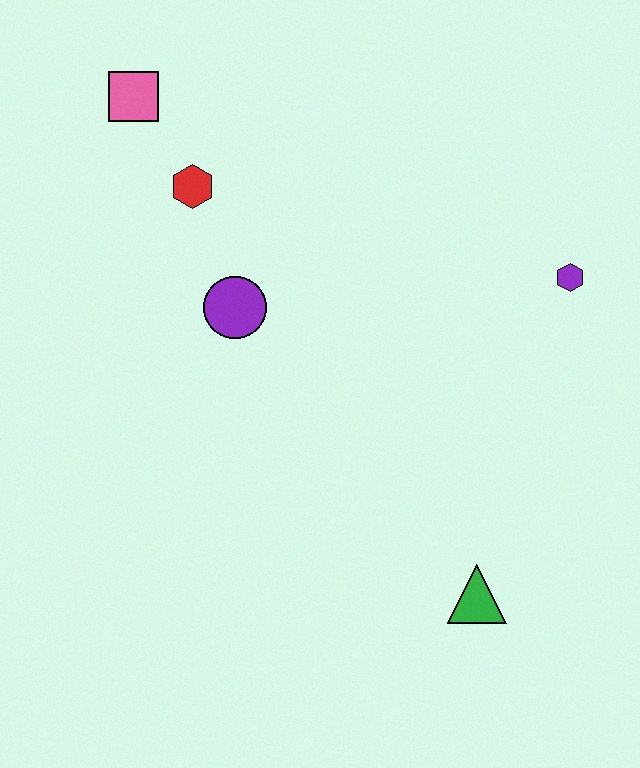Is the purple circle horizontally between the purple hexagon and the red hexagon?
Yes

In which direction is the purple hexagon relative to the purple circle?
The purple hexagon is to the right of the purple circle.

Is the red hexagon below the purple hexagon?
No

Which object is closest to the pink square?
The red hexagon is closest to the pink square.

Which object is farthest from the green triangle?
The pink square is farthest from the green triangle.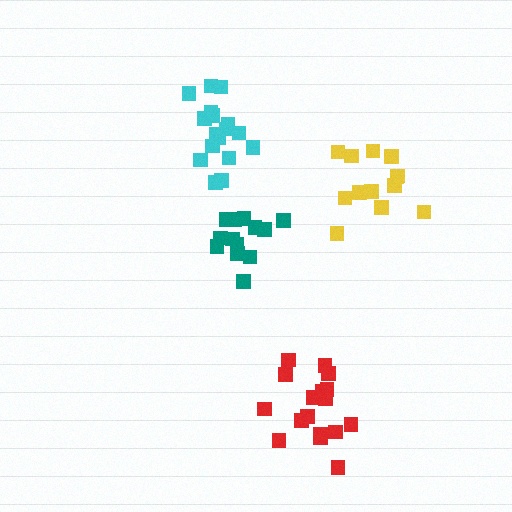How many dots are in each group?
Group 1: 17 dots, Group 2: 13 dots, Group 3: 17 dots, Group 4: 13 dots (60 total).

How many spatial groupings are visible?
There are 4 spatial groupings.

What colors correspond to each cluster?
The clusters are colored: red, yellow, cyan, teal.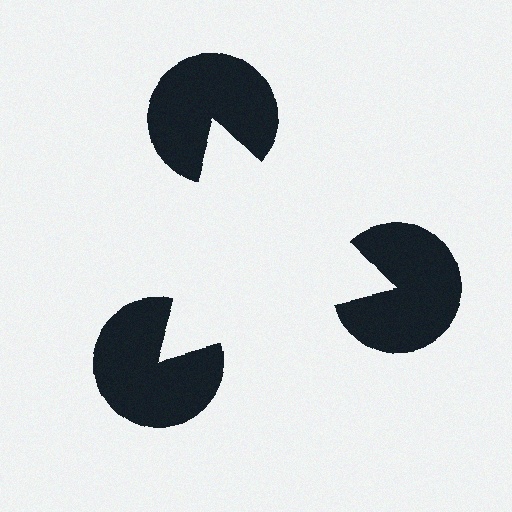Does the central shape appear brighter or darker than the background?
It typically appears slightly brighter than the background, even though no actual brightness change is drawn.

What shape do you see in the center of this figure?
An illusory triangle — its edges are inferred from the aligned wedge cuts in the pac-man discs, not physically drawn.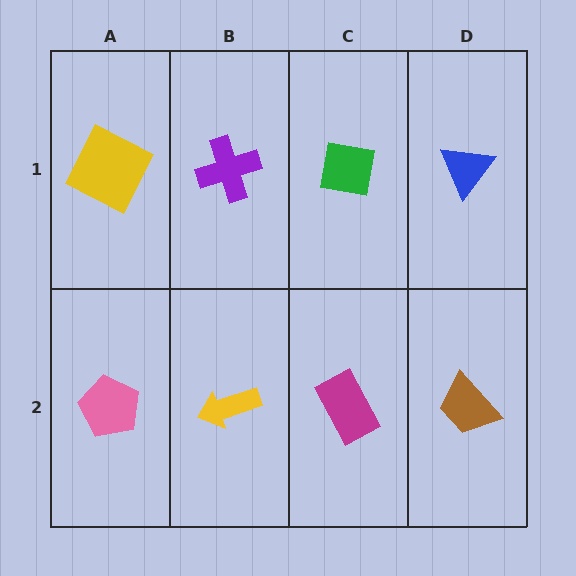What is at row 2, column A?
A pink pentagon.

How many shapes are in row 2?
4 shapes.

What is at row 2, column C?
A magenta rectangle.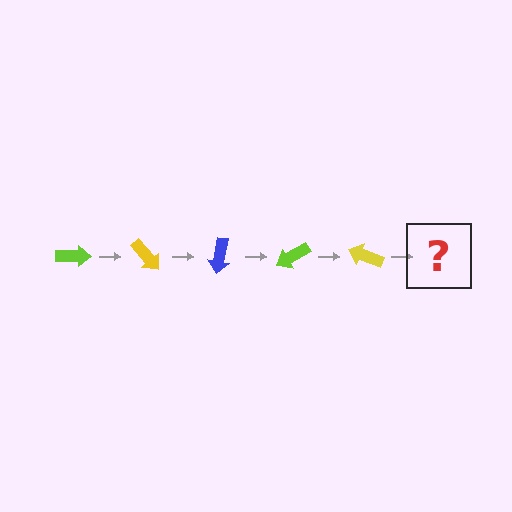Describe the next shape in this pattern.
It should be a blue arrow, rotated 250 degrees from the start.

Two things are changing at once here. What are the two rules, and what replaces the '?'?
The two rules are that it rotates 50 degrees each step and the color cycles through lime, yellow, and blue. The '?' should be a blue arrow, rotated 250 degrees from the start.